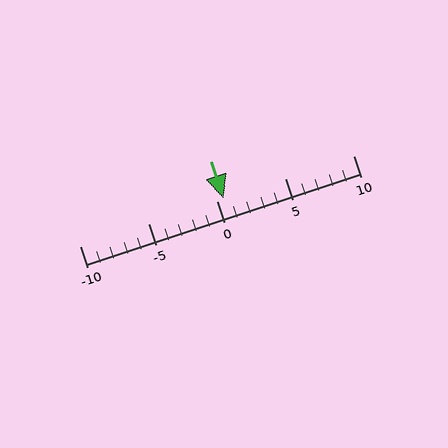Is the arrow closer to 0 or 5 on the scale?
The arrow is closer to 0.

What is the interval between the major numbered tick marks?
The major tick marks are spaced 5 units apart.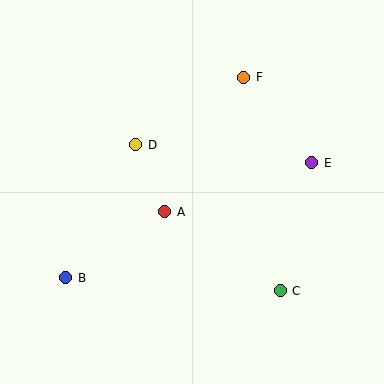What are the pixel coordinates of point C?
Point C is at (280, 291).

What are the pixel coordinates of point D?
Point D is at (136, 145).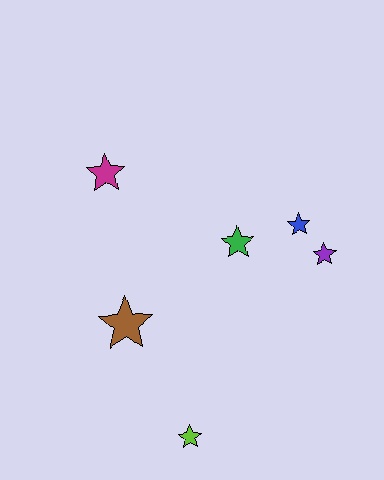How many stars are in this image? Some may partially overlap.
There are 6 stars.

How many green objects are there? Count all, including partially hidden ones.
There is 1 green object.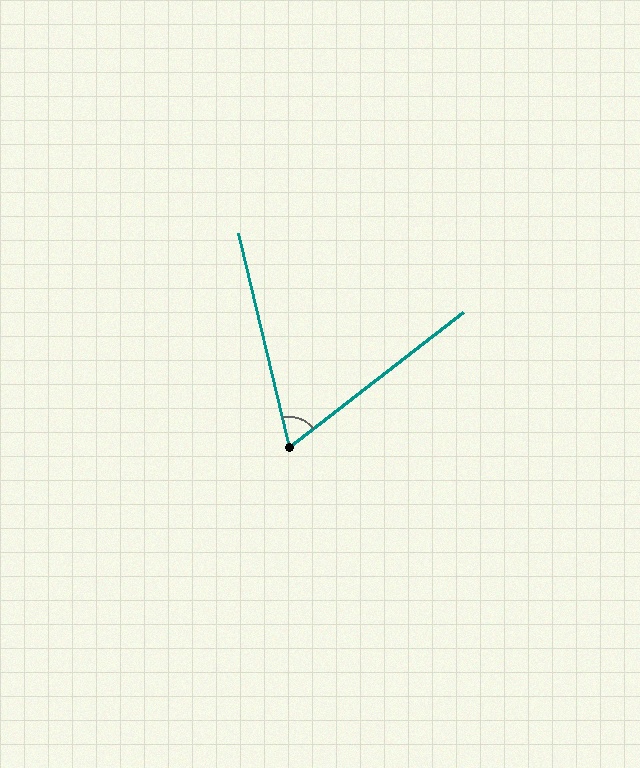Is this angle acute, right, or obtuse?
It is acute.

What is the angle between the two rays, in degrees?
Approximately 66 degrees.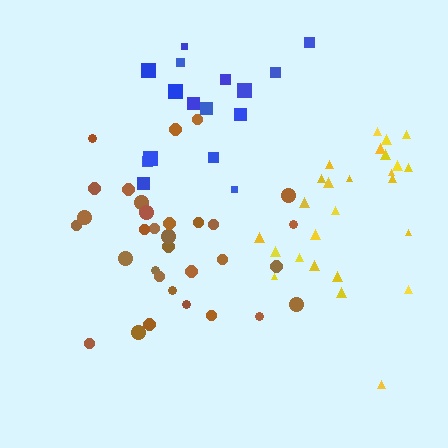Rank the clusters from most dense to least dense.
brown, yellow, blue.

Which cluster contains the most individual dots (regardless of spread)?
Brown (32).